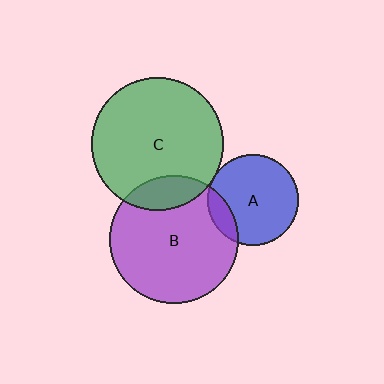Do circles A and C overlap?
Yes.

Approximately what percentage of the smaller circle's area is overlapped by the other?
Approximately 5%.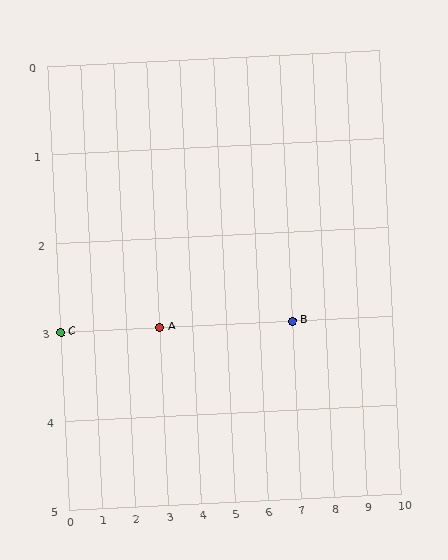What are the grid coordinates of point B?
Point B is at grid coordinates (7, 3).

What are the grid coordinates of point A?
Point A is at grid coordinates (3, 3).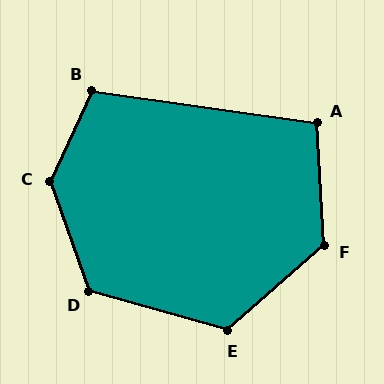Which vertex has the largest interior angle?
C, at approximately 135 degrees.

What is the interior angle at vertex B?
Approximately 107 degrees (obtuse).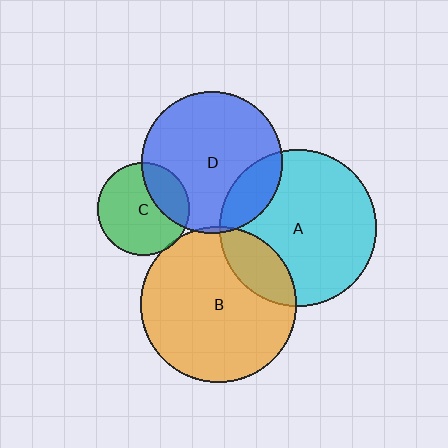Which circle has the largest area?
Circle A (cyan).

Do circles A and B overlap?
Yes.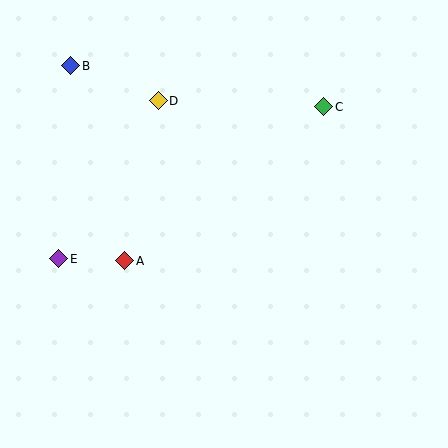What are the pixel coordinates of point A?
Point A is at (125, 261).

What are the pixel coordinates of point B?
Point B is at (71, 66).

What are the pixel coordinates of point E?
Point E is at (58, 259).